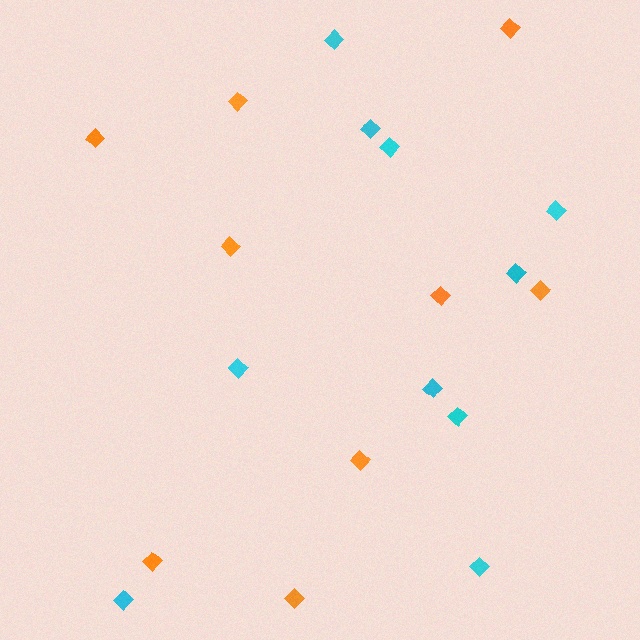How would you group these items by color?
There are 2 groups: one group of cyan diamonds (10) and one group of orange diamonds (9).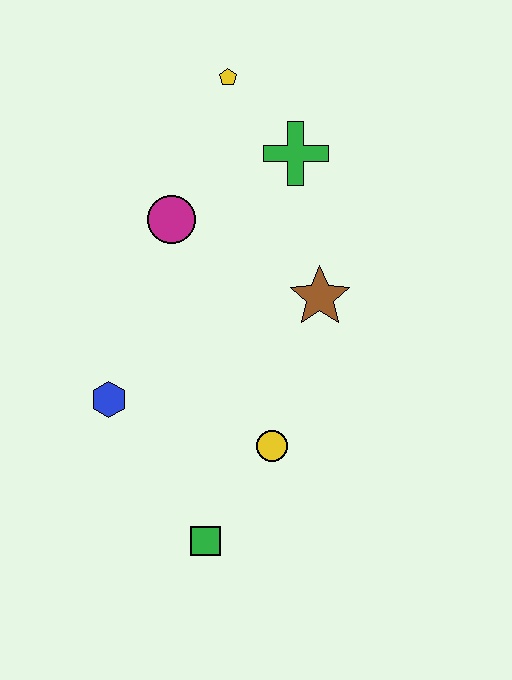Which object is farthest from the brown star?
The green square is farthest from the brown star.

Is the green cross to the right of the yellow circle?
Yes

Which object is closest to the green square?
The yellow circle is closest to the green square.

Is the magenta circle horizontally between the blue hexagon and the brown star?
Yes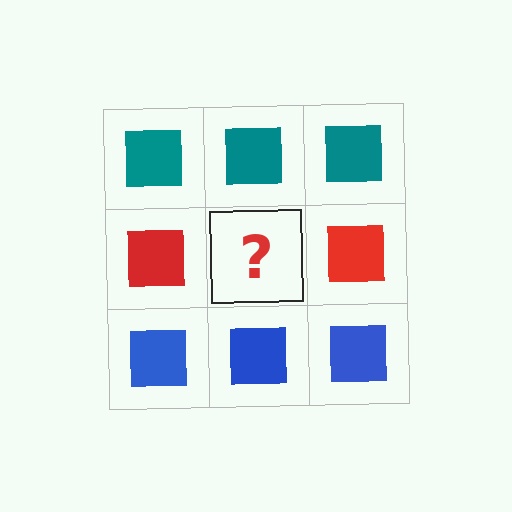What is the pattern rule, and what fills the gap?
The rule is that each row has a consistent color. The gap should be filled with a red square.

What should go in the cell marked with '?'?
The missing cell should contain a red square.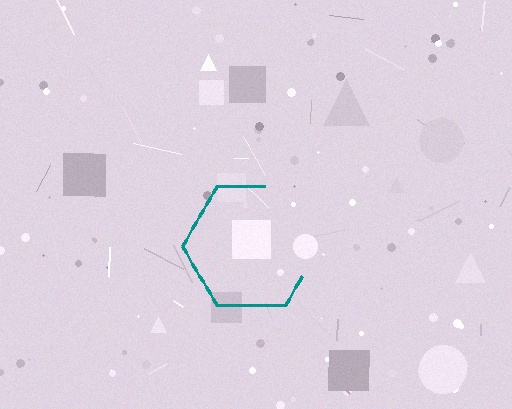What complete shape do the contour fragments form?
The contour fragments form a hexagon.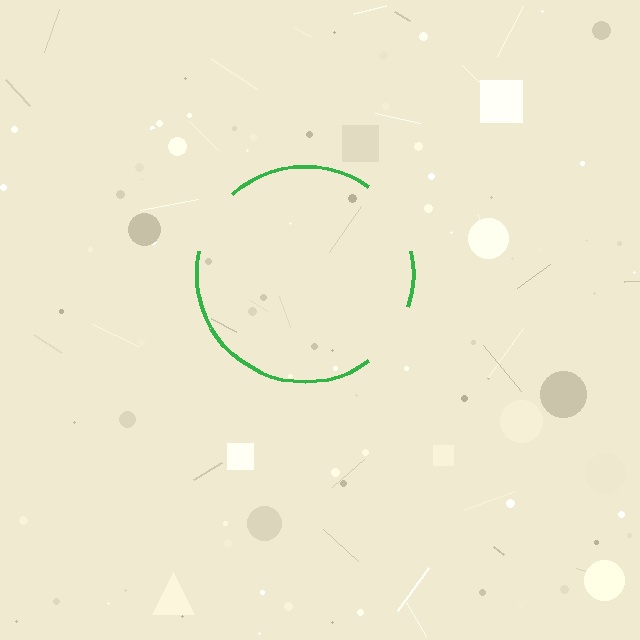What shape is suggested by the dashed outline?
The dashed outline suggests a circle.